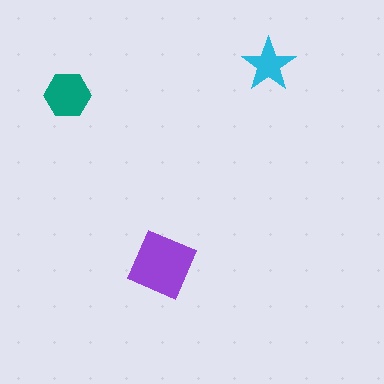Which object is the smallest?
The cyan star.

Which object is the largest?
The purple diamond.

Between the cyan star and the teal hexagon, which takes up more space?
The teal hexagon.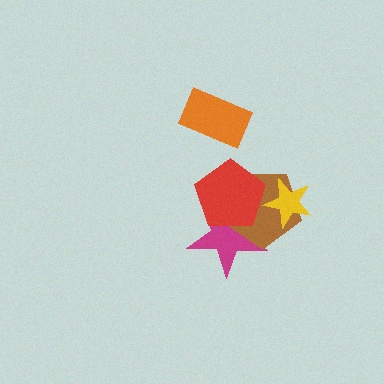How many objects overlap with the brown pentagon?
3 objects overlap with the brown pentagon.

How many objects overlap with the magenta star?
2 objects overlap with the magenta star.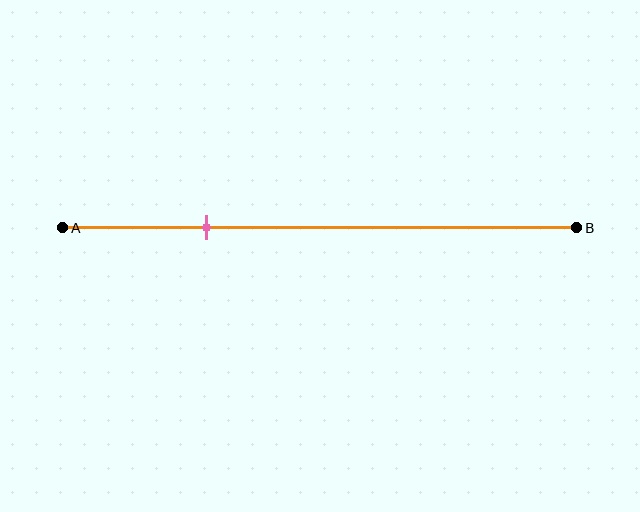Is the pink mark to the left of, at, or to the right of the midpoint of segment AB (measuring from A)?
The pink mark is to the left of the midpoint of segment AB.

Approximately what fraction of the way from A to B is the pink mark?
The pink mark is approximately 30% of the way from A to B.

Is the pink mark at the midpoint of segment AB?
No, the mark is at about 30% from A, not at the 50% midpoint.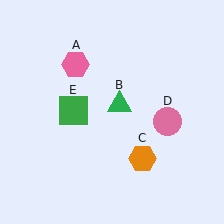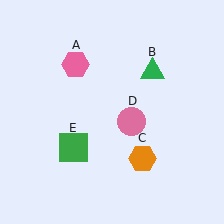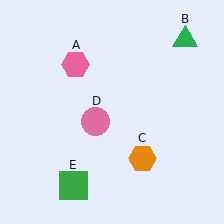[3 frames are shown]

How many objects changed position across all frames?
3 objects changed position: green triangle (object B), pink circle (object D), green square (object E).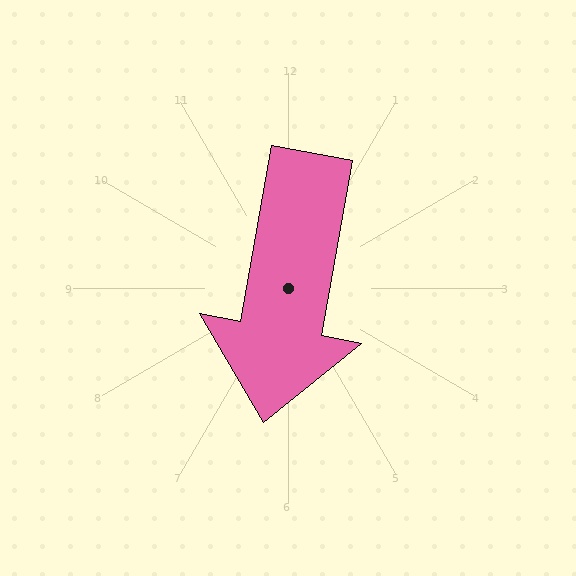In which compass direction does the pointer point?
South.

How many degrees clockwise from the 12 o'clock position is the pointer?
Approximately 190 degrees.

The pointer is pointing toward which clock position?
Roughly 6 o'clock.